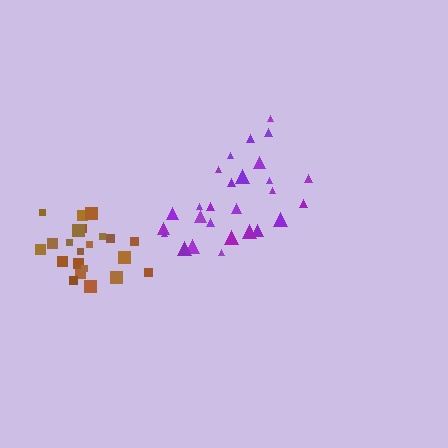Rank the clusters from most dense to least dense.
brown, purple.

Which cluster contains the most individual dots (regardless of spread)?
Purple (27).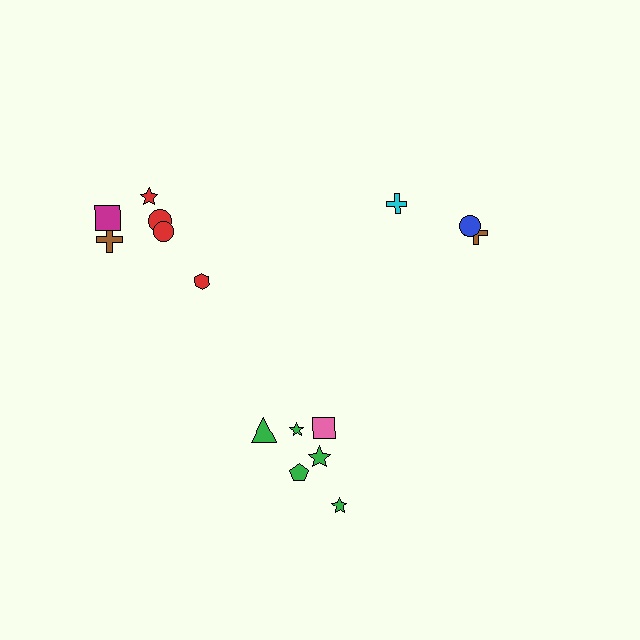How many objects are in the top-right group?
There are 3 objects.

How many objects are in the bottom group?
There are 6 objects.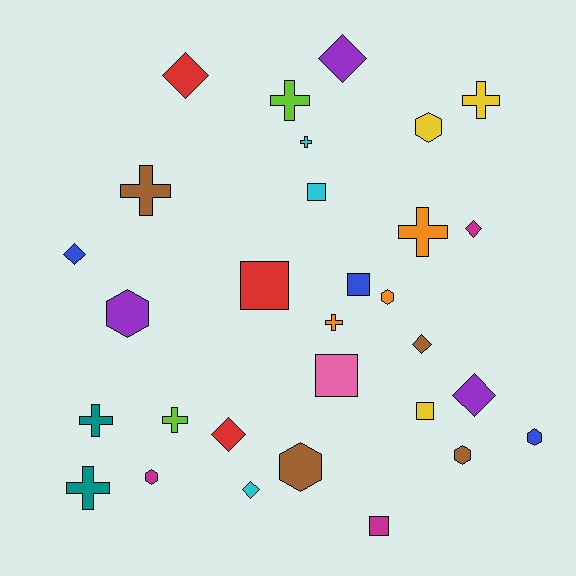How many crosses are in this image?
There are 9 crosses.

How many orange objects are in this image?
There are 3 orange objects.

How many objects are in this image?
There are 30 objects.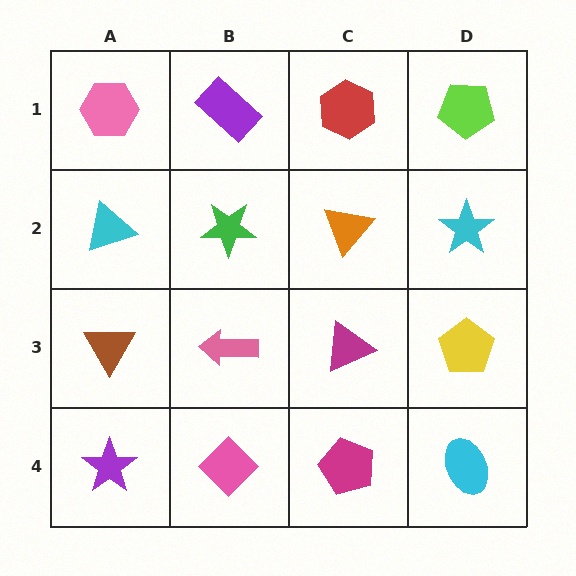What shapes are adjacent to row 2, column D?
A lime pentagon (row 1, column D), a yellow pentagon (row 3, column D), an orange triangle (row 2, column C).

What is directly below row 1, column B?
A green star.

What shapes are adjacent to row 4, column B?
A pink arrow (row 3, column B), a purple star (row 4, column A), a magenta pentagon (row 4, column C).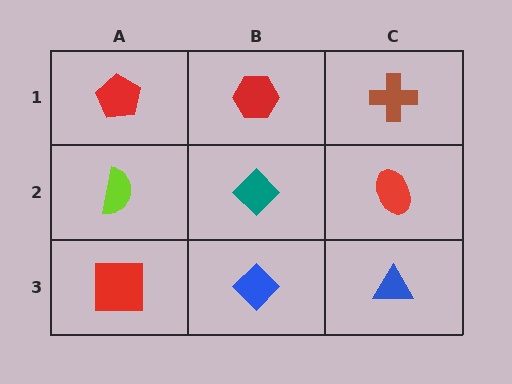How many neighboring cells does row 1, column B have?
3.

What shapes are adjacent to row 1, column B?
A teal diamond (row 2, column B), a red pentagon (row 1, column A), a brown cross (row 1, column C).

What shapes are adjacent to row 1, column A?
A lime semicircle (row 2, column A), a red hexagon (row 1, column B).